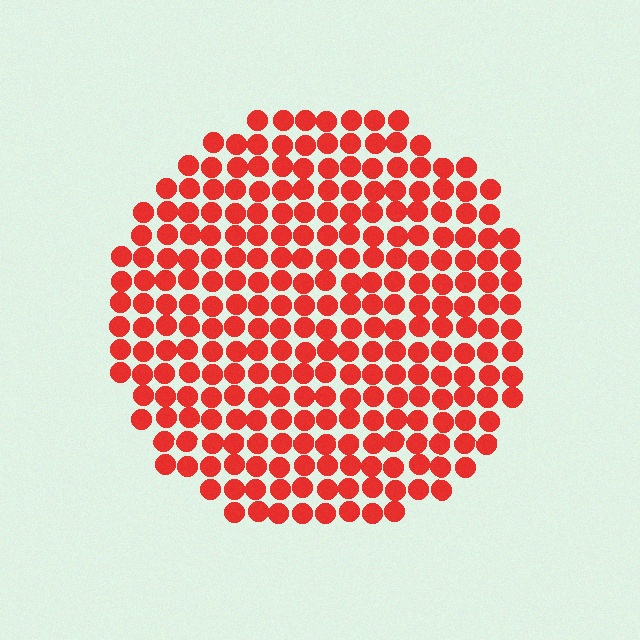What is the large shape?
The large shape is a circle.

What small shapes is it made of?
It is made of small circles.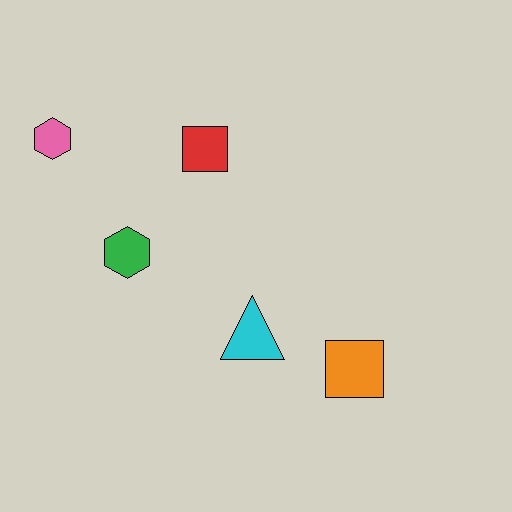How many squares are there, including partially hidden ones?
There are 2 squares.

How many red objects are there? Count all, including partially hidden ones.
There is 1 red object.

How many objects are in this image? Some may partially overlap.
There are 5 objects.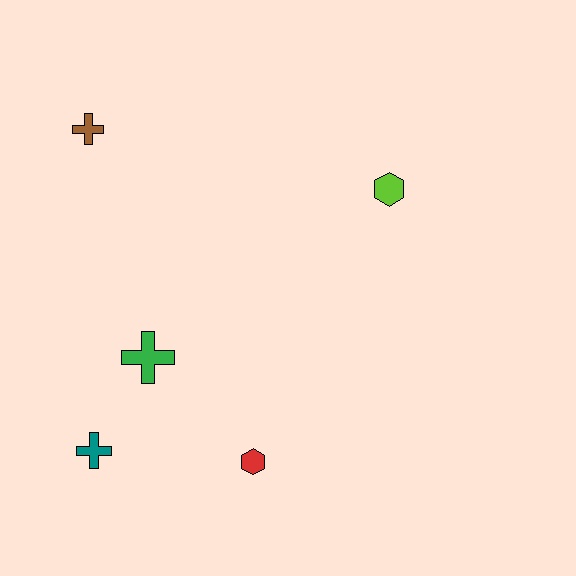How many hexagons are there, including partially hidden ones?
There are 2 hexagons.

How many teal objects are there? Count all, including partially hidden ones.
There is 1 teal object.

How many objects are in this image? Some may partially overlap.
There are 5 objects.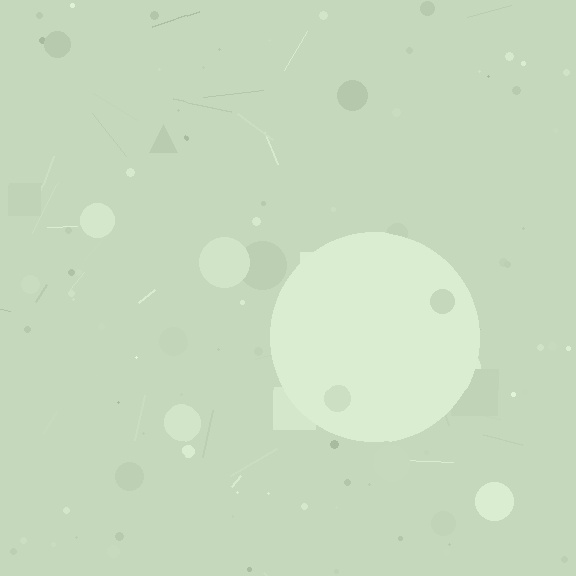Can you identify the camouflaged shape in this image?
The camouflaged shape is a circle.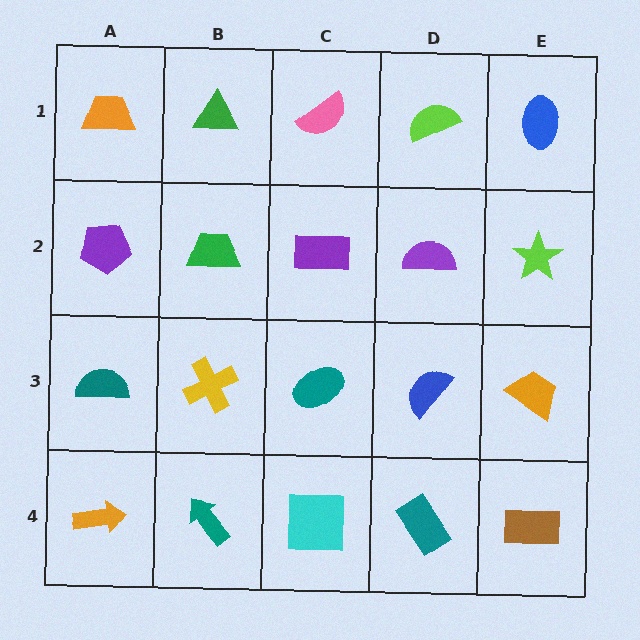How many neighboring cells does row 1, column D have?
3.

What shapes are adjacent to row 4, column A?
A teal semicircle (row 3, column A), a teal arrow (row 4, column B).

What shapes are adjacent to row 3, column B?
A green trapezoid (row 2, column B), a teal arrow (row 4, column B), a teal semicircle (row 3, column A), a teal ellipse (row 3, column C).